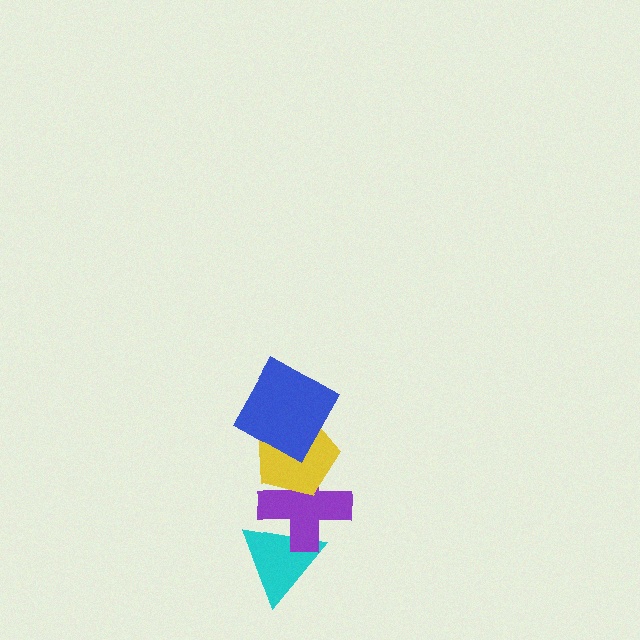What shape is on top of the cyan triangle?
The purple cross is on top of the cyan triangle.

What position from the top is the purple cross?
The purple cross is 3rd from the top.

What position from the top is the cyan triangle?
The cyan triangle is 4th from the top.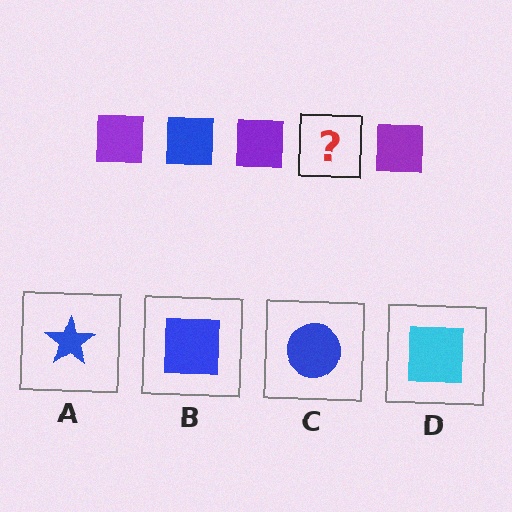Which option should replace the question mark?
Option B.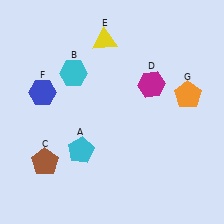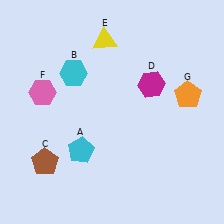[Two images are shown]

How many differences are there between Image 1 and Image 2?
There is 1 difference between the two images.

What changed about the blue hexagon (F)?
In Image 1, F is blue. In Image 2, it changed to pink.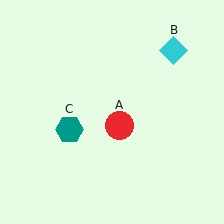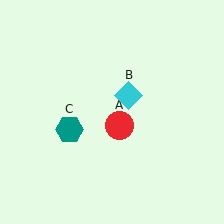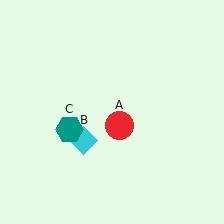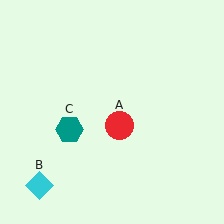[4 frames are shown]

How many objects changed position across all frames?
1 object changed position: cyan diamond (object B).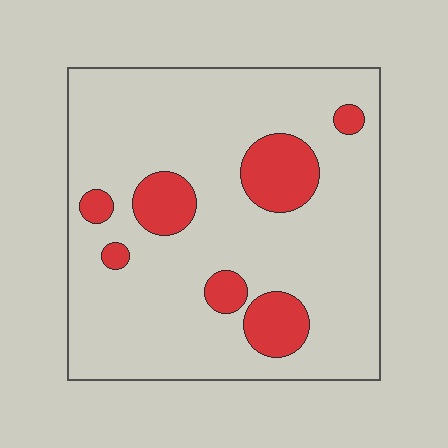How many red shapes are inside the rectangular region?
7.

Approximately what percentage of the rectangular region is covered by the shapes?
Approximately 15%.